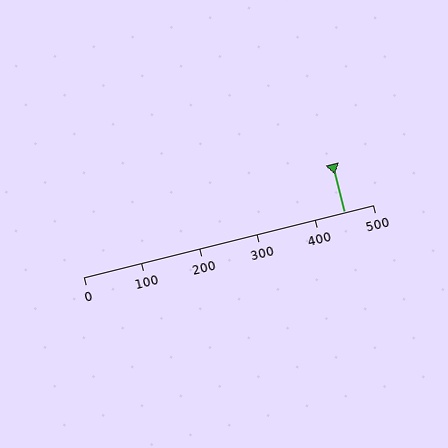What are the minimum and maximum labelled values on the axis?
The axis runs from 0 to 500.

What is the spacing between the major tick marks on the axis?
The major ticks are spaced 100 apart.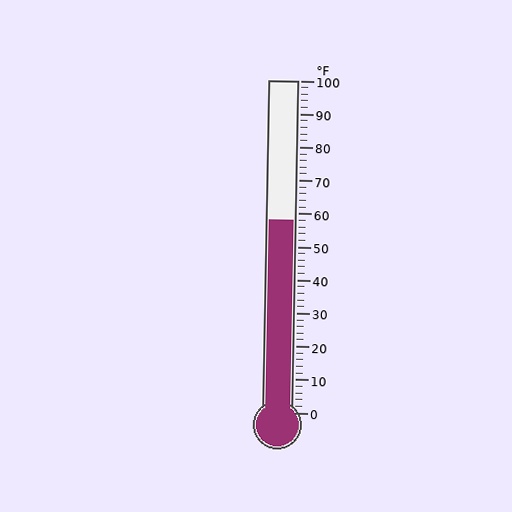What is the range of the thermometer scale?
The thermometer scale ranges from 0°F to 100°F.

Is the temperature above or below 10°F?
The temperature is above 10°F.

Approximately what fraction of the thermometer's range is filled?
The thermometer is filled to approximately 60% of its range.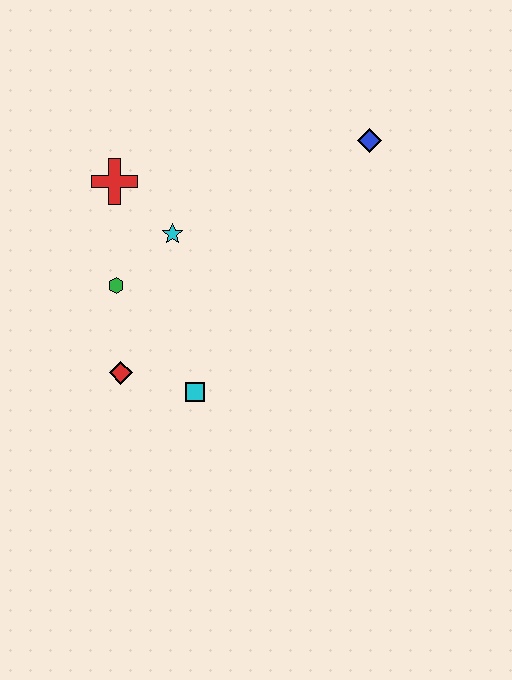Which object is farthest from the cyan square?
The blue diamond is farthest from the cyan square.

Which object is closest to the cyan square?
The red diamond is closest to the cyan square.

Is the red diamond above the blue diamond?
No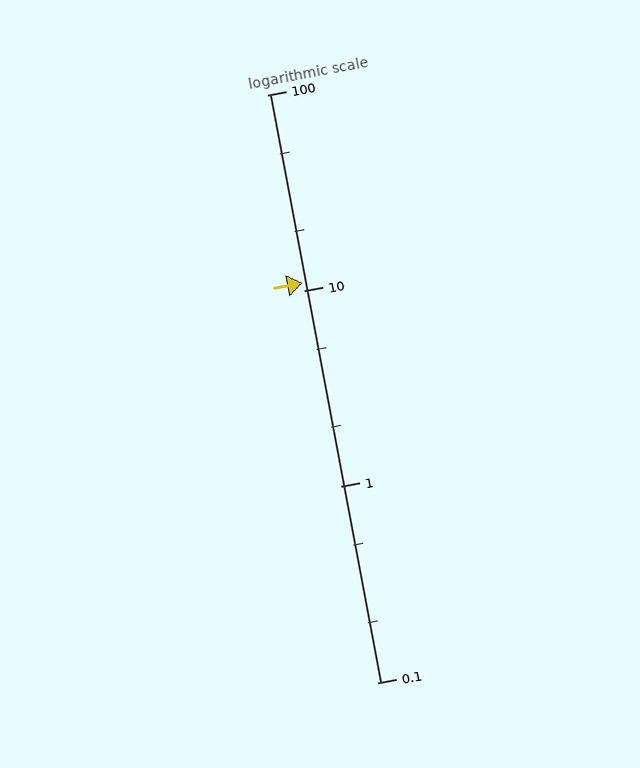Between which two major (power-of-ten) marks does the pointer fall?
The pointer is between 10 and 100.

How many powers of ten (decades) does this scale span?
The scale spans 3 decades, from 0.1 to 100.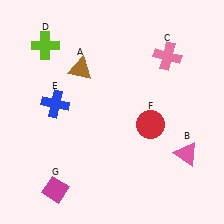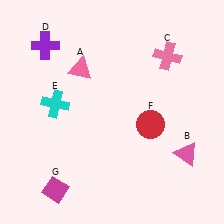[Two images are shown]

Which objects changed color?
A changed from brown to pink. D changed from lime to purple. E changed from blue to cyan.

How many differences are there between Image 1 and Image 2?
There are 3 differences between the two images.